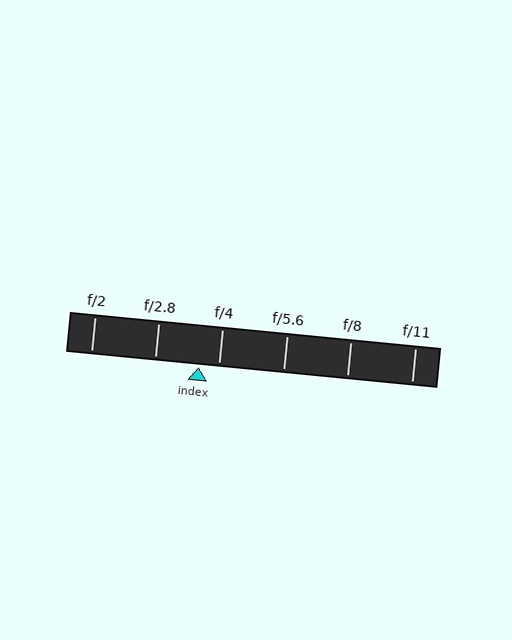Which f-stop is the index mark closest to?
The index mark is closest to f/4.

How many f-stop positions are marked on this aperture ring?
There are 6 f-stop positions marked.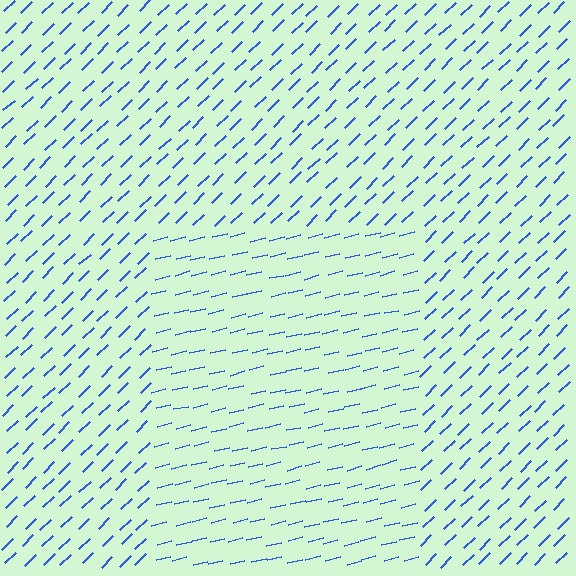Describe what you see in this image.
The image is filled with small blue line segments. A rectangle region in the image has lines oriented differently from the surrounding lines, creating a visible texture boundary.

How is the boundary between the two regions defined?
The boundary is defined purely by a change in line orientation (approximately 31 degrees difference). All lines are the same color and thickness.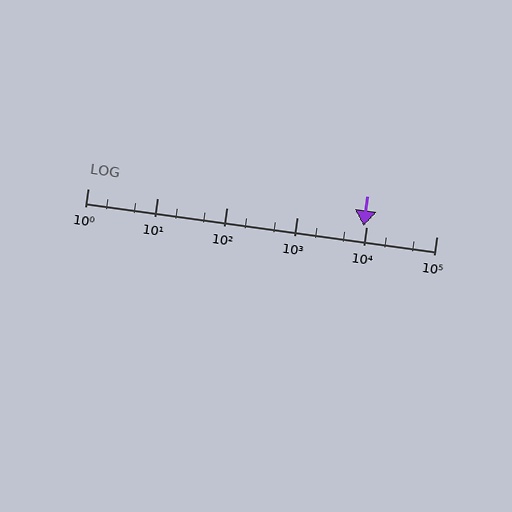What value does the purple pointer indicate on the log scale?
The pointer indicates approximately 8900.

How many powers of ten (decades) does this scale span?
The scale spans 5 decades, from 1 to 100000.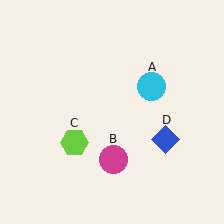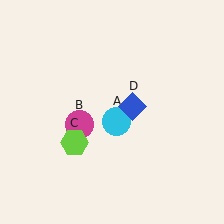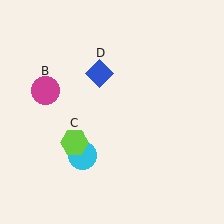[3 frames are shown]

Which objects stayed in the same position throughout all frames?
Lime hexagon (object C) remained stationary.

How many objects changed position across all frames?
3 objects changed position: cyan circle (object A), magenta circle (object B), blue diamond (object D).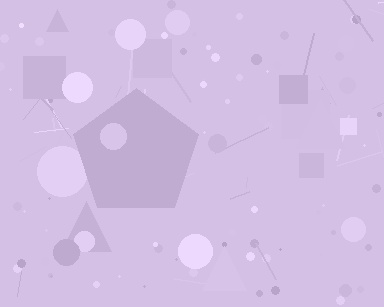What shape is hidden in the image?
A pentagon is hidden in the image.